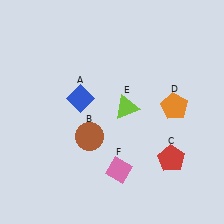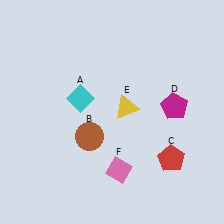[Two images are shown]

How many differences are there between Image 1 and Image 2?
There are 3 differences between the two images.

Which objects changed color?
A changed from blue to cyan. D changed from orange to magenta. E changed from lime to yellow.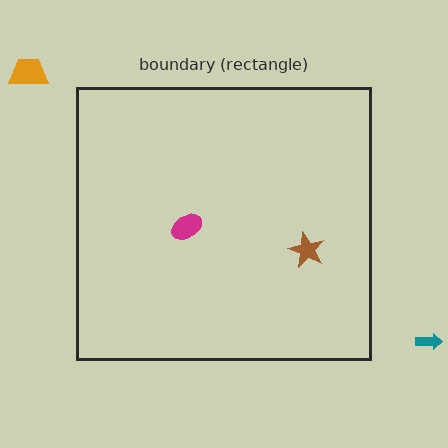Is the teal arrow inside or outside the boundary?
Outside.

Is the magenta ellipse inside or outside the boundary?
Inside.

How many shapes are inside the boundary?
2 inside, 2 outside.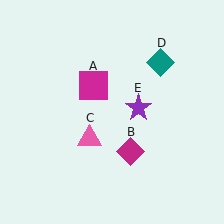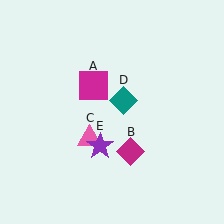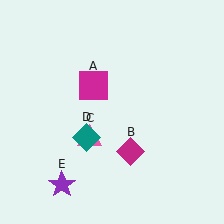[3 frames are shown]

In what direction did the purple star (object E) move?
The purple star (object E) moved down and to the left.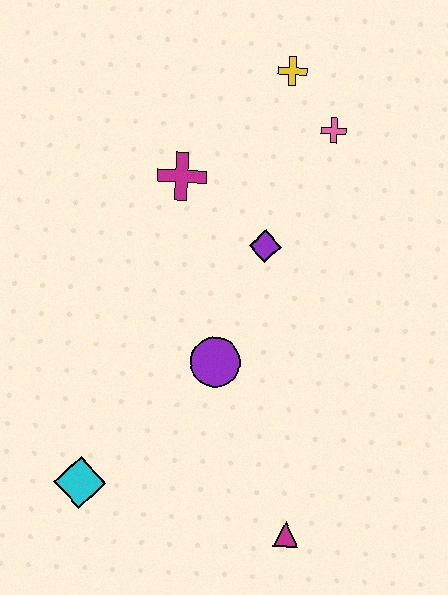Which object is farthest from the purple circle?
The yellow cross is farthest from the purple circle.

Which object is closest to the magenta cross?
The purple diamond is closest to the magenta cross.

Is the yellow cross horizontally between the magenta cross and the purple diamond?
No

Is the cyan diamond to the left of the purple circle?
Yes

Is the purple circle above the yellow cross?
No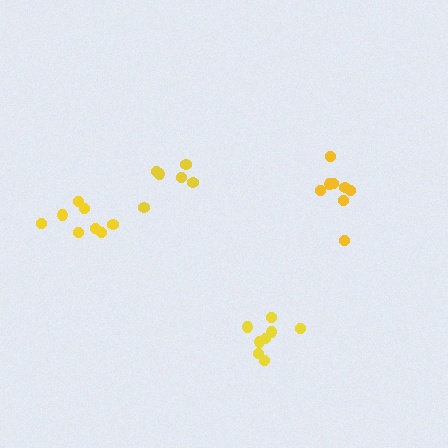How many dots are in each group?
Group 1: 6 dots, Group 2: 8 dots, Group 3: 8 dots, Group 4: 8 dots (30 total).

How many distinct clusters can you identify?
There are 4 distinct clusters.